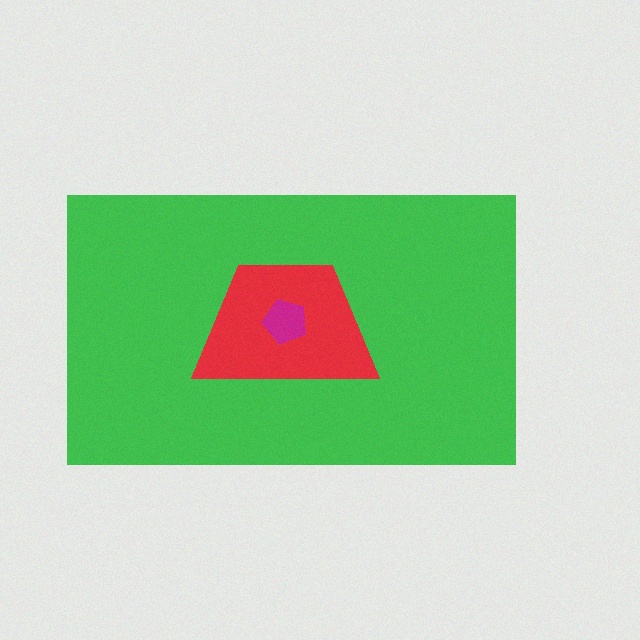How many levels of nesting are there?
3.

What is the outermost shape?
The green rectangle.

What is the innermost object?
The magenta pentagon.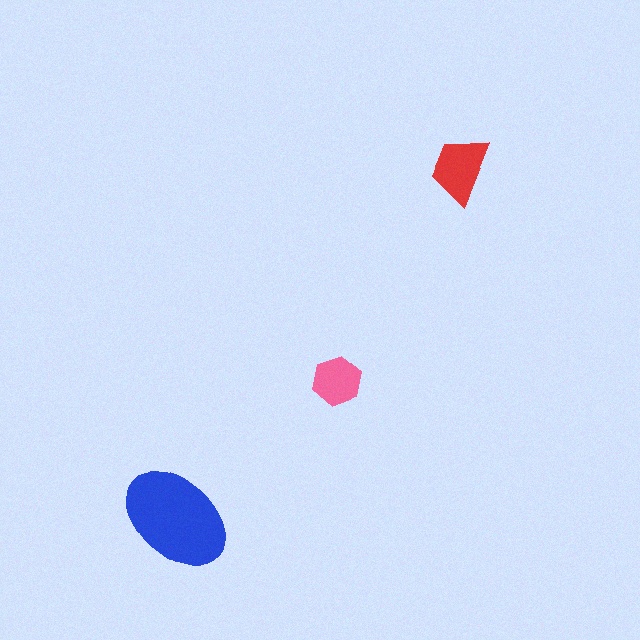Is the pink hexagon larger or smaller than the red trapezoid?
Smaller.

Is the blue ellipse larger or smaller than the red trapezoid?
Larger.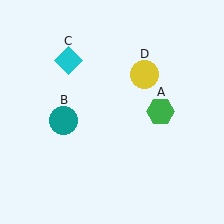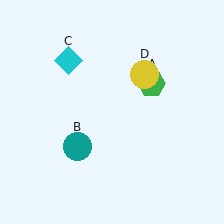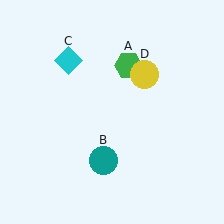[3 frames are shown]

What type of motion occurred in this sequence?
The green hexagon (object A), teal circle (object B) rotated counterclockwise around the center of the scene.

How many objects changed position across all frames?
2 objects changed position: green hexagon (object A), teal circle (object B).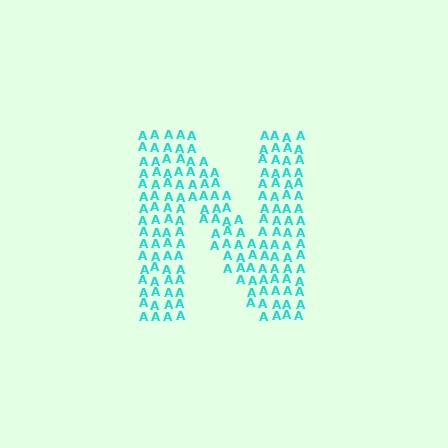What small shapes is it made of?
It is made of small letter A's.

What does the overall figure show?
The overall figure shows the letter N.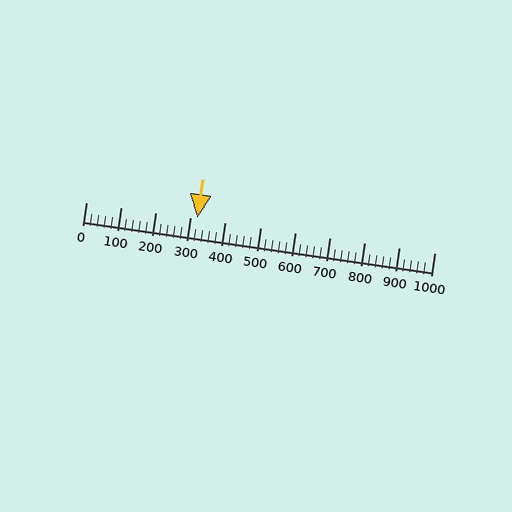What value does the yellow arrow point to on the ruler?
The yellow arrow points to approximately 320.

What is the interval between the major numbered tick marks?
The major tick marks are spaced 100 units apart.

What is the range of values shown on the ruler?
The ruler shows values from 0 to 1000.